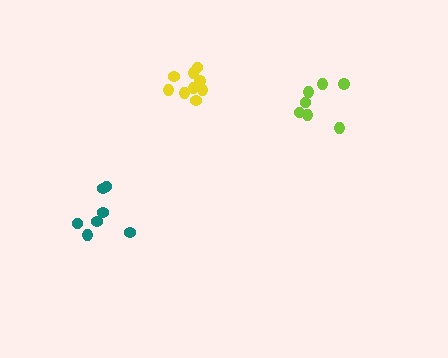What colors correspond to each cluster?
The clusters are colored: lime, teal, yellow.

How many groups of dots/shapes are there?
There are 3 groups.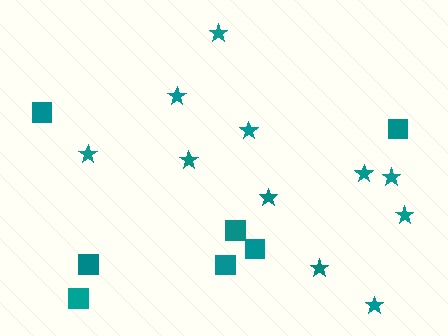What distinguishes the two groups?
There are 2 groups: one group of stars (11) and one group of squares (7).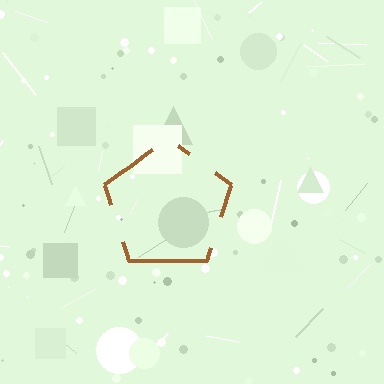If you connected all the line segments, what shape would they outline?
They would outline a pentagon.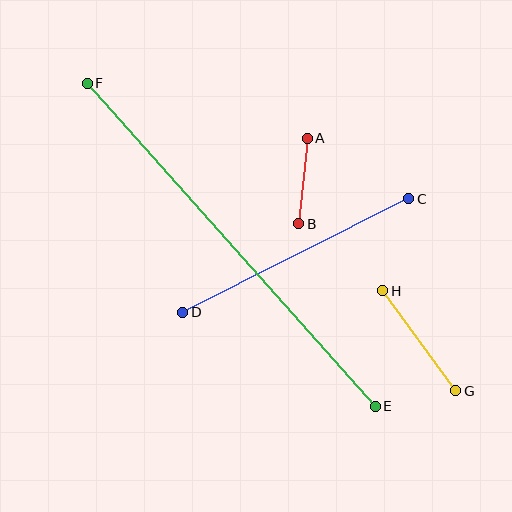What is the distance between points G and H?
The distance is approximately 123 pixels.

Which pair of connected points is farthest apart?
Points E and F are farthest apart.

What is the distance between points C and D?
The distance is approximately 253 pixels.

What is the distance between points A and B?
The distance is approximately 86 pixels.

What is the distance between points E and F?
The distance is approximately 432 pixels.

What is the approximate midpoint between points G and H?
The midpoint is at approximately (419, 341) pixels.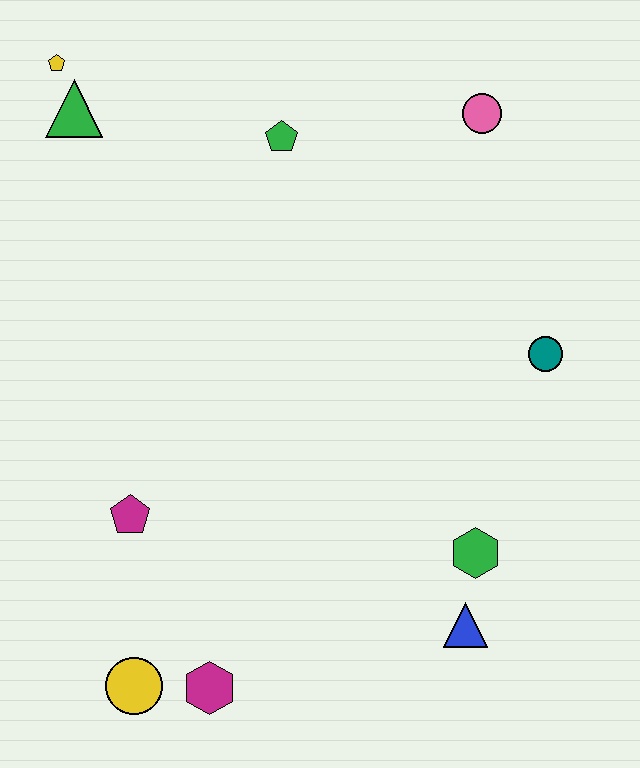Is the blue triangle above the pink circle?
No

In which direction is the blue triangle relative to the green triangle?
The blue triangle is below the green triangle.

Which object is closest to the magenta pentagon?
The yellow circle is closest to the magenta pentagon.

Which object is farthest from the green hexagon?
The yellow pentagon is farthest from the green hexagon.